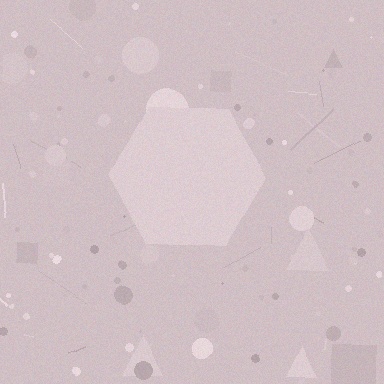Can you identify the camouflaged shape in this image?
The camouflaged shape is a hexagon.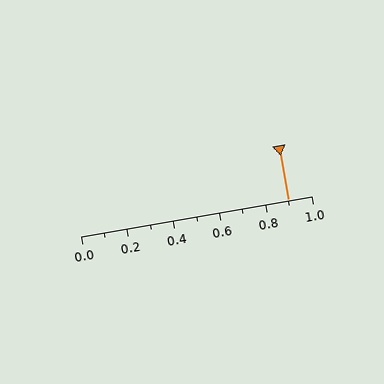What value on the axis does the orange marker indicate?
The marker indicates approximately 0.9.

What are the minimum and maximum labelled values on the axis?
The axis runs from 0.0 to 1.0.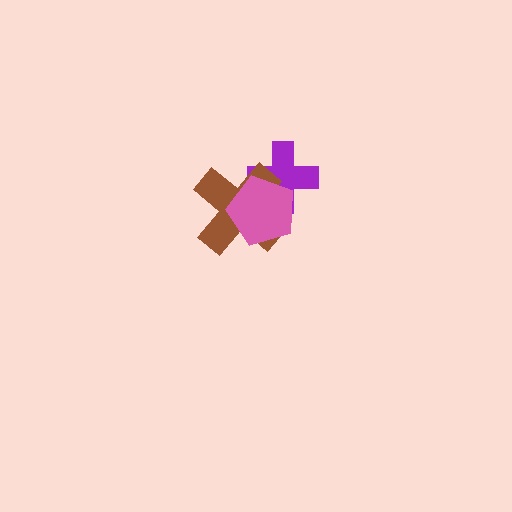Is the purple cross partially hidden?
Yes, it is partially covered by another shape.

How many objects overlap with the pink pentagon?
2 objects overlap with the pink pentagon.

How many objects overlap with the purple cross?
2 objects overlap with the purple cross.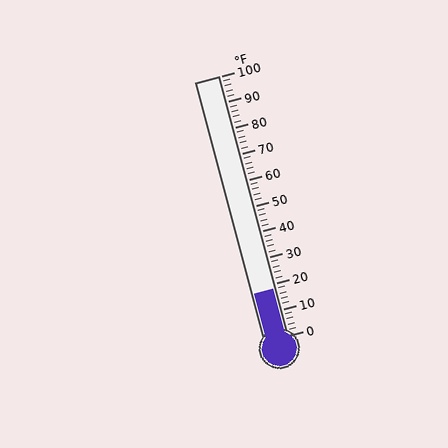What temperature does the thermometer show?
The thermometer shows approximately 18°F.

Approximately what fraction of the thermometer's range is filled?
The thermometer is filled to approximately 20% of its range.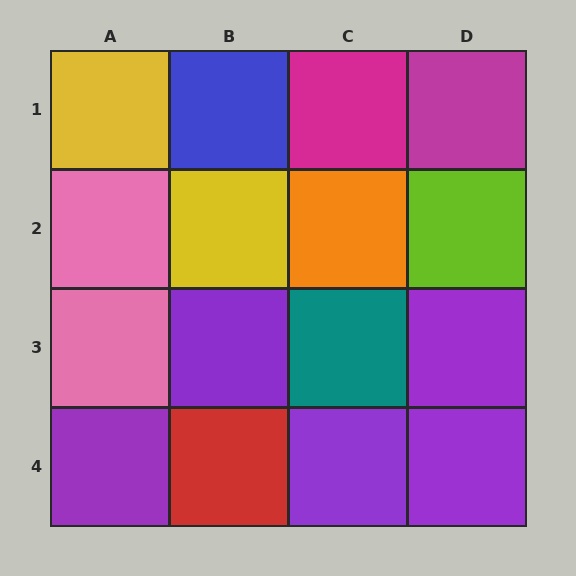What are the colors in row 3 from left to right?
Pink, purple, teal, purple.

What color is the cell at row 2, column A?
Pink.